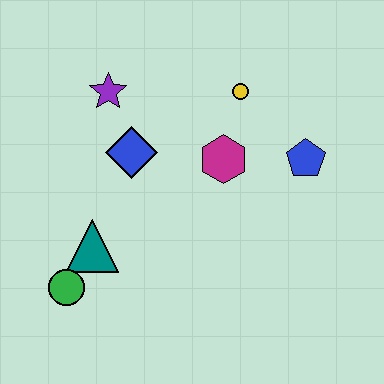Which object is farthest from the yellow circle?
The green circle is farthest from the yellow circle.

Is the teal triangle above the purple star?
No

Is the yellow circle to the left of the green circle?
No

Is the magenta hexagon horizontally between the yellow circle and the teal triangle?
Yes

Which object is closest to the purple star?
The blue diamond is closest to the purple star.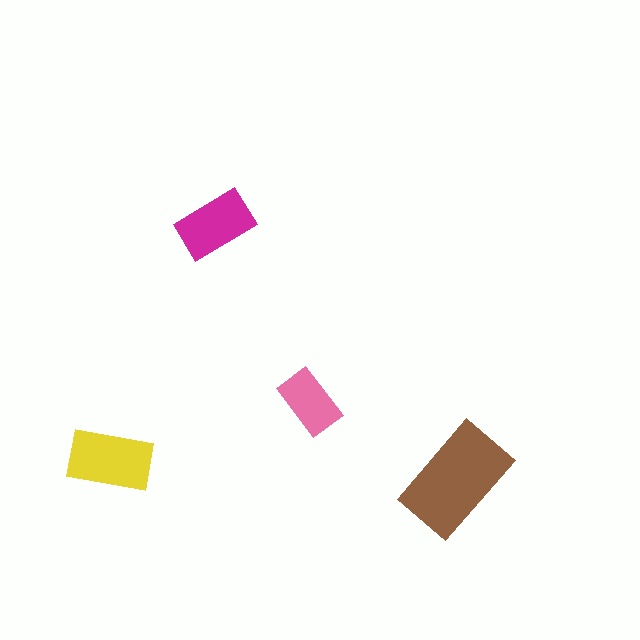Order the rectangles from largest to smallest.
the brown one, the yellow one, the magenta one, the pink one.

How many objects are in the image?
There are 4 objects in the image.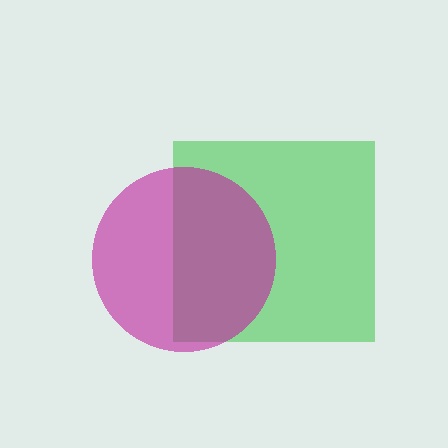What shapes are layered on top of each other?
The layered shapes are: a green square, a magenta circle.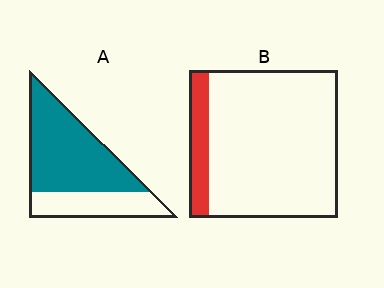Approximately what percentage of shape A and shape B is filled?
A is approximately 70% and B is approximately 15%.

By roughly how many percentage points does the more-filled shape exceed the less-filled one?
By roughly 55 percentage points (A over B).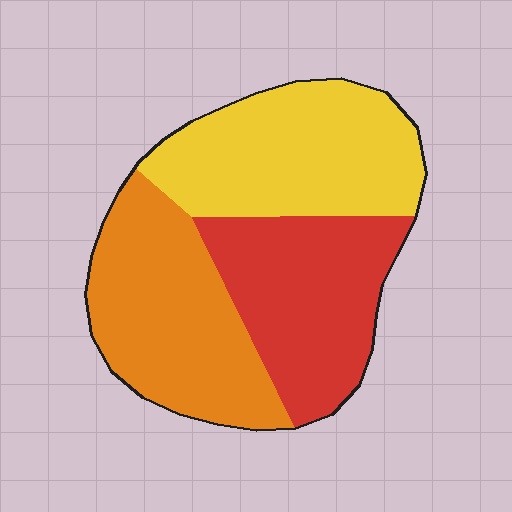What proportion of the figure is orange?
Orange covers roughly 35% of the figure.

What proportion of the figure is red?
Red takes up about one third (1/3) of the figure.